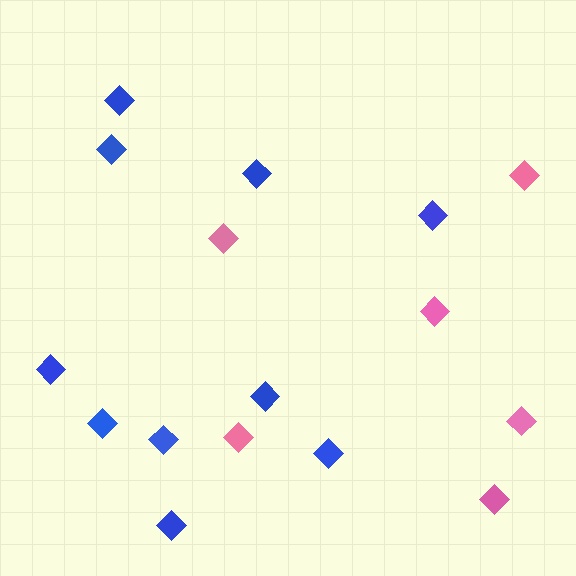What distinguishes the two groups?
There are 2 groups: one group of pink diamonds (6) and one group of blue diamonds (10).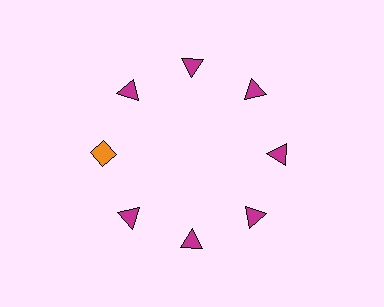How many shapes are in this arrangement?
There are 8 shapes arranged in a ring pattern.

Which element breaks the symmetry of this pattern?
The orange diamond at roughly the 9 o'clock position breaks the symmetry. All other shapes are magenta triangles.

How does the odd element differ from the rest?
It differs in both color (orange instead of magenta) and shape (diamond instead of triangle).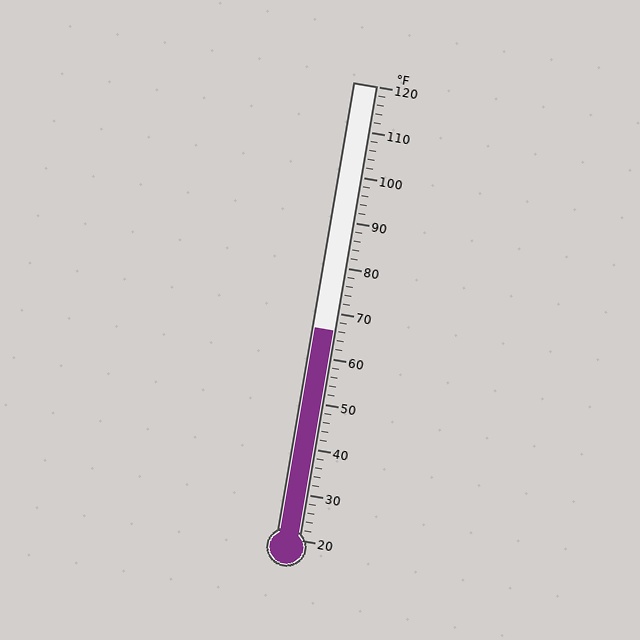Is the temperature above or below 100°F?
The temperature is below 100°F.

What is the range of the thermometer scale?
The thermometer scale ranges from 20°F to 120°F.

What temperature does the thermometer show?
The thermometer shows approximately 66°F.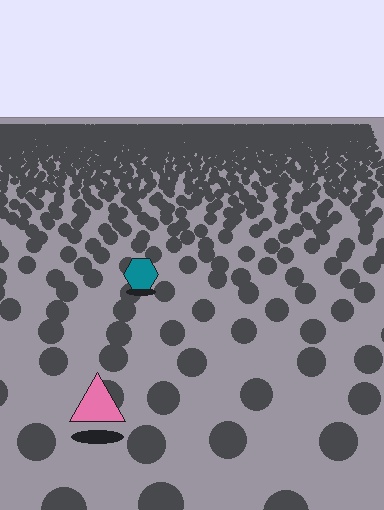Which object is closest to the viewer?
The pink triangle is closest. The texture marks near it are larger and more spread out.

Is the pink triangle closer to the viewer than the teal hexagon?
Yes. The pink triangle is closer — you can tell from the texture gradient: the ground texture is coarser near it.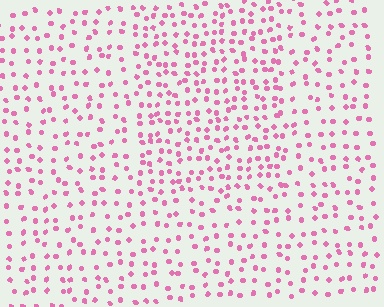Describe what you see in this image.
The image contains small pink elements arranged at two different densities. A rectangle-shaped region is visible where the elements are more densely packed than the surrounding area.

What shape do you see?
I see a rectangle.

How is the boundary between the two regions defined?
The boundary is defined by a change in element density (approximately 1.6x ratio). All elements are the same color, size, and shape.